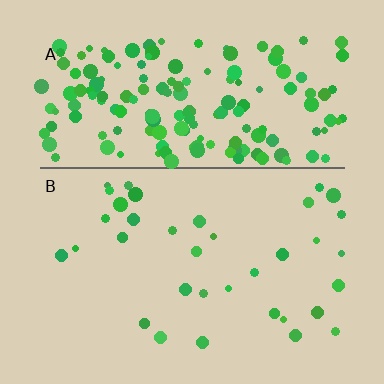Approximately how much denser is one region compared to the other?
Approximately 4.9× — region A over region B.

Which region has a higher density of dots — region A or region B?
A (the top).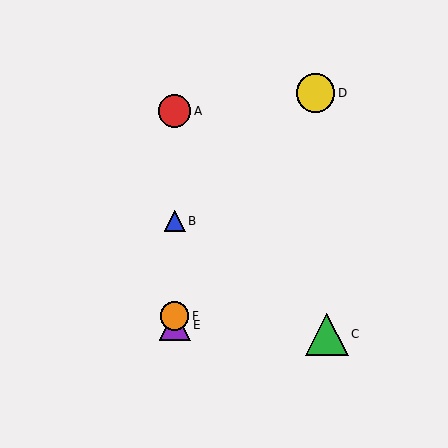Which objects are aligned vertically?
Objects A, B, E, F are aligned vertically.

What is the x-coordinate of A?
Object A is at x≈175.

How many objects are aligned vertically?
4 objects (A, B, E, F) are aligned vertically.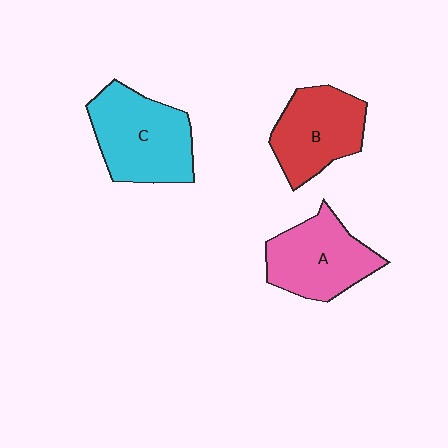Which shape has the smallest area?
Shape B (red).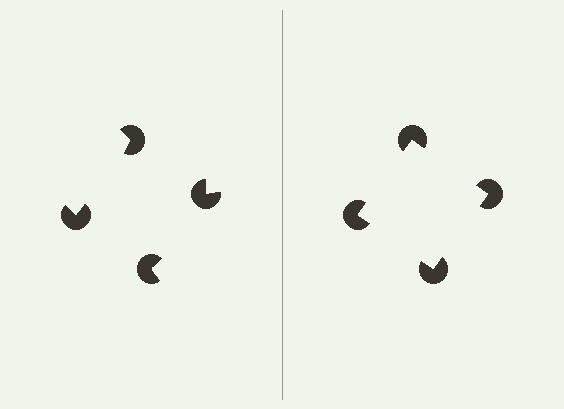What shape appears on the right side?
An illusory square.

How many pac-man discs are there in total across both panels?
8 — 4 on each side.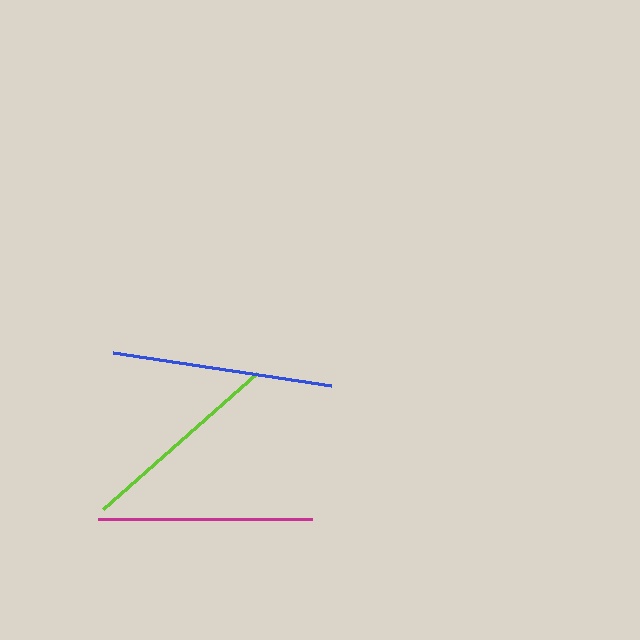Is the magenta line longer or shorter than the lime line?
The magenta line is longer than the lime line.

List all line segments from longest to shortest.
From longest to shortest: blue, magenta, lime.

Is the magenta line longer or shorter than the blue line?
The blue line is longer than the magenta line.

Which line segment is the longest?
The blue line is the longest at approximately 220 pixels.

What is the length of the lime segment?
The lime segment is approximately 205 pixels long.